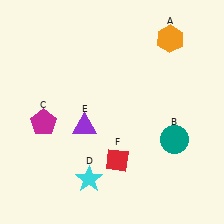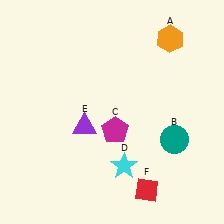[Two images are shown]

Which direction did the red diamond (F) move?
The red diamond (F) moved down.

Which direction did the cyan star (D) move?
The cyan star (D) moved right.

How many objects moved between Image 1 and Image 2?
3 objects moved between the two images.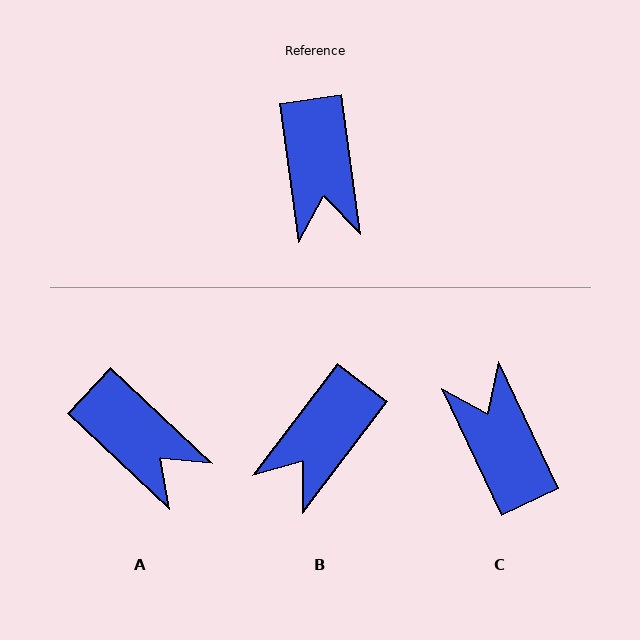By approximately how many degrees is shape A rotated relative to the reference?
Approximately 39 degrees counter-clockwise.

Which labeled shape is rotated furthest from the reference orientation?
C, about 162 degrees away.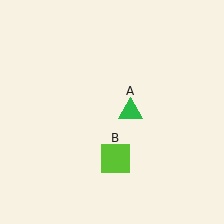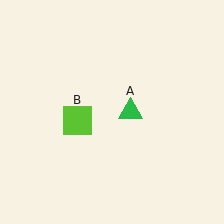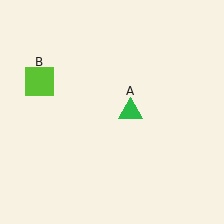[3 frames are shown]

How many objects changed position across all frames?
1 object changed position: lime square (object B).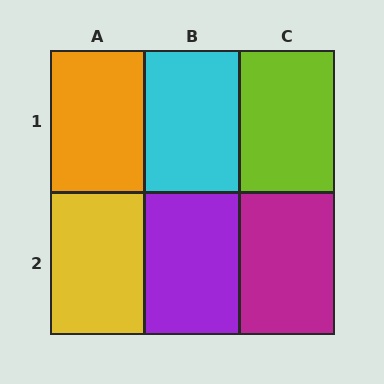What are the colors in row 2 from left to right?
Yellow, purple, magenta.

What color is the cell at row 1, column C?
Lime.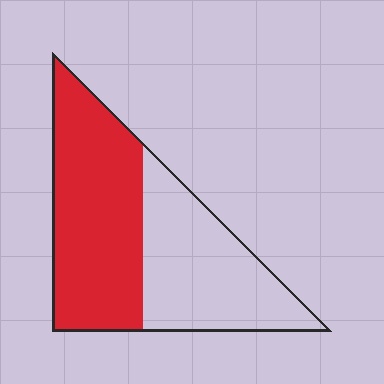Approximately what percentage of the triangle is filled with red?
Approximately 55%.